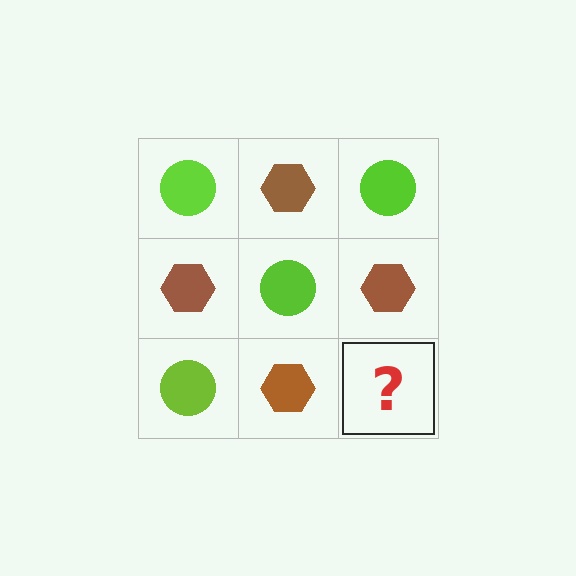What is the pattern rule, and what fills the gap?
The rule is that it alternates lime circle and brown hexagon in a checkerboard pattern. The gap should be filled with a lime circle.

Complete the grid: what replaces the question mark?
The question mark should be replaced with a lime circle.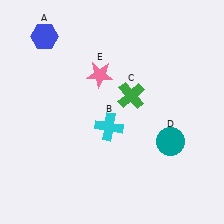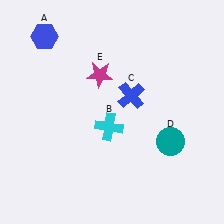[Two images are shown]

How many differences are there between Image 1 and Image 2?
There are 2 differences between the two images.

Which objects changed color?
C changed from green to blue. E changed from pink to magenta.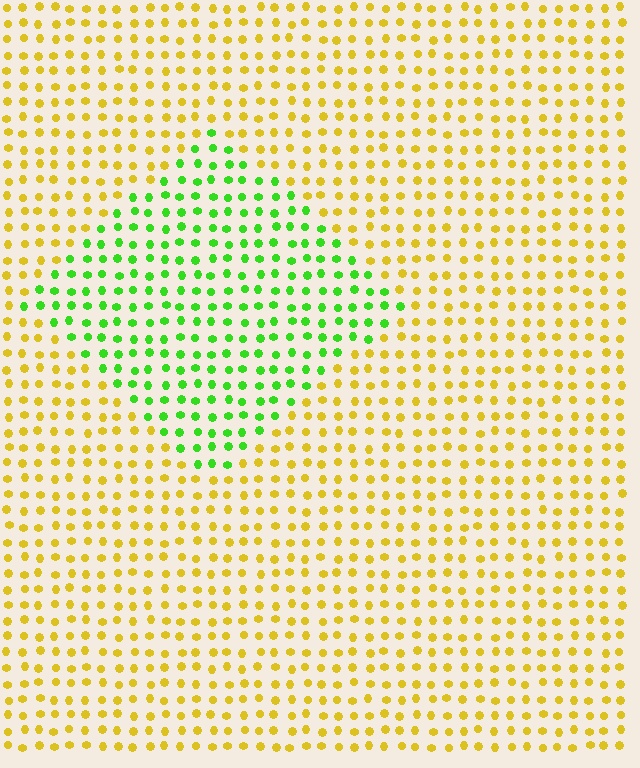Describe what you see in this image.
The image is filled with small yellow elements in a uniform arrangement. A diamond-shaped region is visible where the elements are tinted to a slightly different hue, forming a subtle color boundary.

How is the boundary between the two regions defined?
The boundary is defined purely by a slight shift in hue (about 62 degrees). Spacing, size, and orientation are identical on both sides.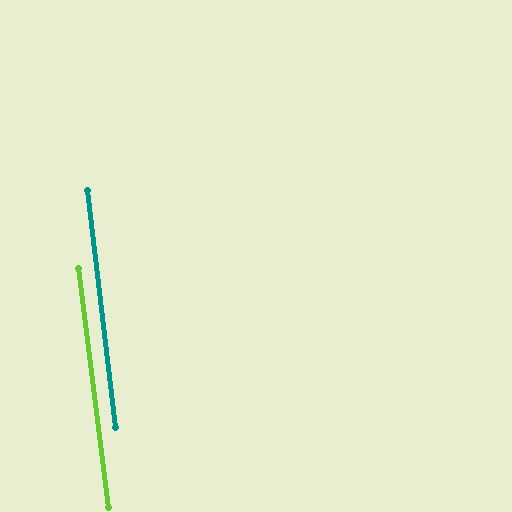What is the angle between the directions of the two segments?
Approximately 0 degrees.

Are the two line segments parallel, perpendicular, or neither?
Parallel — their directions differ by only 0.0°.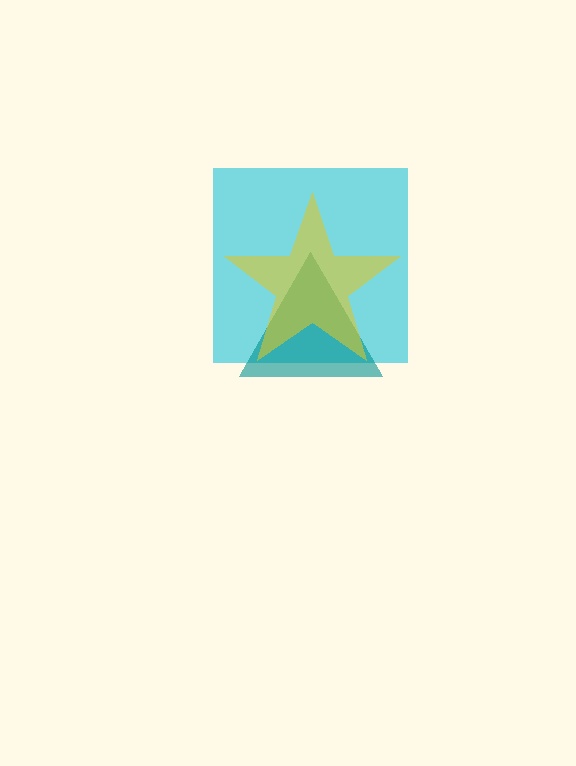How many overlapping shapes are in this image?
There are 3 overlapping shapes in the image.